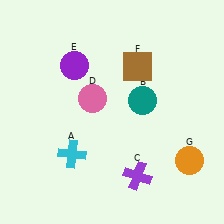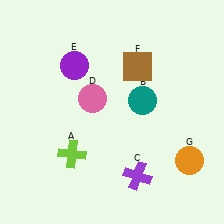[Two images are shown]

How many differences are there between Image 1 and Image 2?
There is 1 difference between the two images.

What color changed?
The cross (A) changed from cyan in Image 1 to lime in Image 2.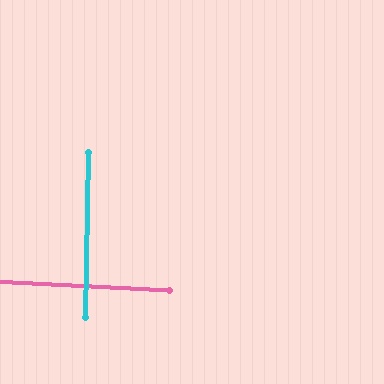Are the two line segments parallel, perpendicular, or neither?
Perpendicular — they meet at approximately 88°.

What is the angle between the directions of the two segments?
Approximately 88 degrees.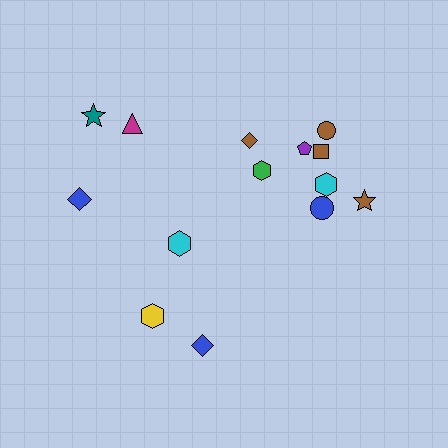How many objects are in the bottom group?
There are 3 objects.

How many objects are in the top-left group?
There are 3 objects.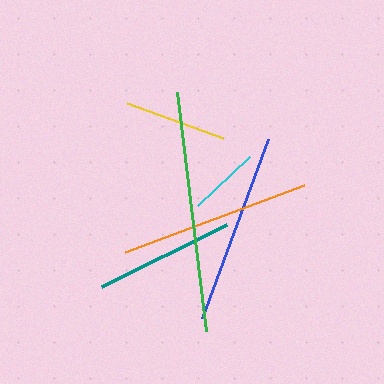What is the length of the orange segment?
The orange segment is approximately 192 pixels long.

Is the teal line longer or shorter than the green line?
The green line is longer than the teal line.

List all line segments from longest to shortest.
From longest to shortest: green, orange, blue, teal, yellow, cyan.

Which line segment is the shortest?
The cyan line is the shortest at approximately 72 pixels.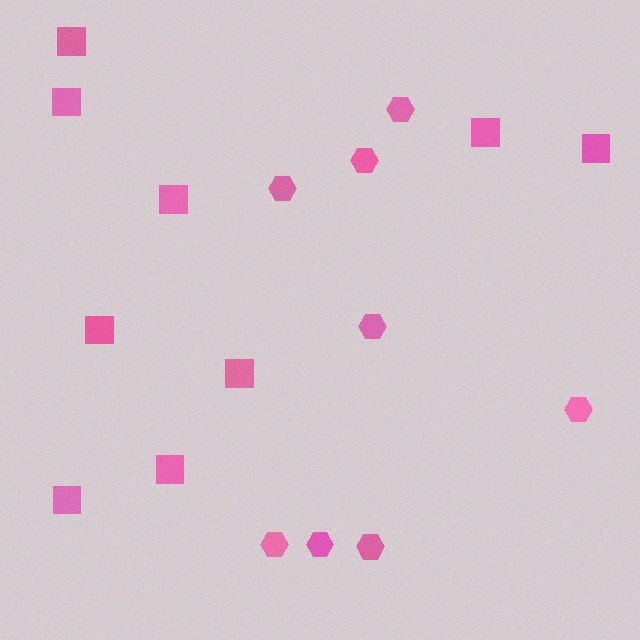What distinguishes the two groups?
There are 2 groups: one group of hexagons (8) and one group of squares (9).